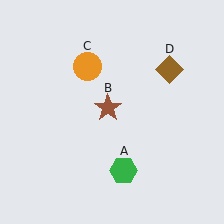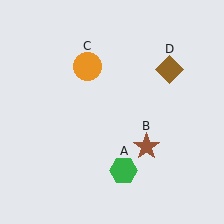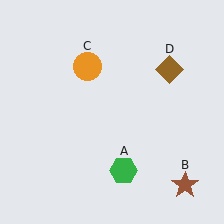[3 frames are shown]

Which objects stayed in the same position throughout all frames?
Green hexagon (object A) and orange circle (object C) and brown diamond (object D) remained stationary.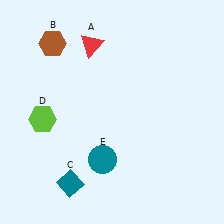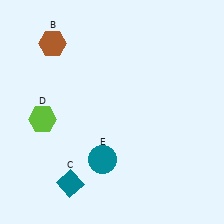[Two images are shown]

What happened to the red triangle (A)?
The red triangle (A) was removed in Image 2. It was in the top-left area of Image 1.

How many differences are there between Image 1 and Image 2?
There is 1 difference between the two images.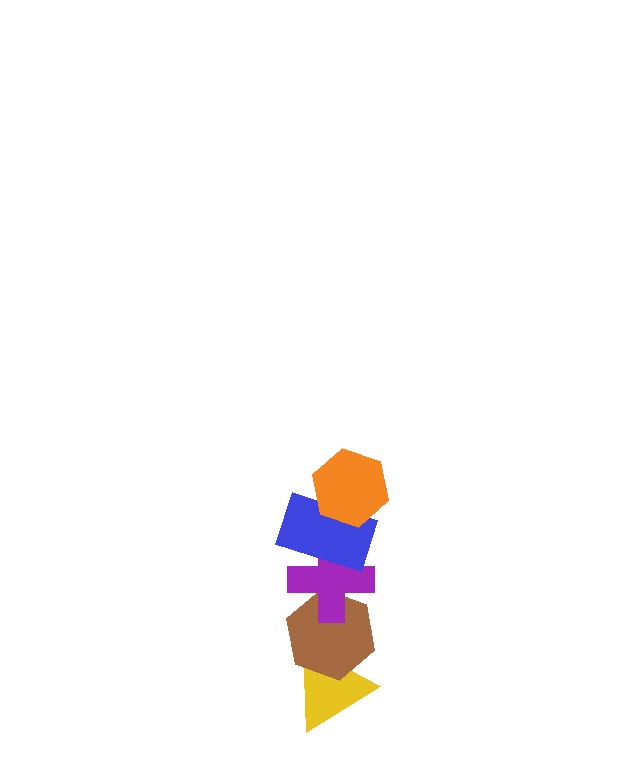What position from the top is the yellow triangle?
The yellow triangle is 5th from the top.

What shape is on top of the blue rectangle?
The orange hexagon is on top of the blue rectangle.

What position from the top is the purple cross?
The purple cross is 3rd from the top.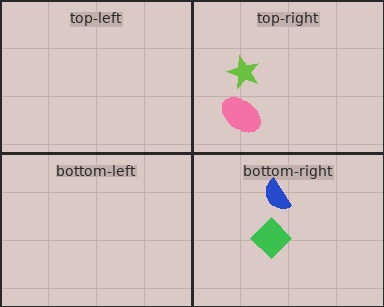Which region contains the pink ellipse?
The top-right region.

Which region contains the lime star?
The top-right region.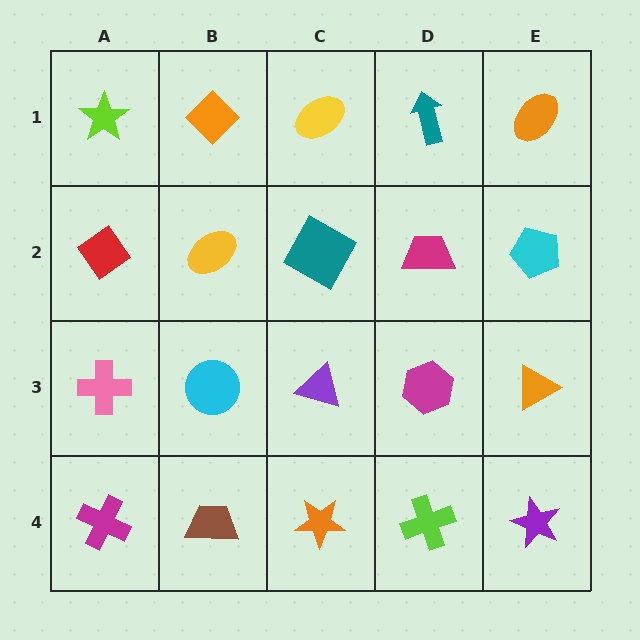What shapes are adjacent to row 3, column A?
A red diamond (row 2, column A), a magenta cross (row 4, column A), a cyan circle (row 3, column B).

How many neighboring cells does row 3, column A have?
3.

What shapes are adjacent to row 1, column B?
A yellow ellipse (row 2, column B), a lime star (row 1, column A), a yellow ellipse (row 1, column C).